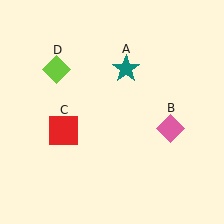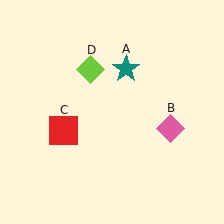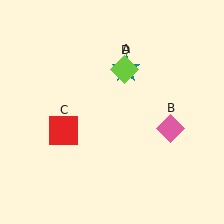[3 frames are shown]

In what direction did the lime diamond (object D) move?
The lime diamond (object D) moved right.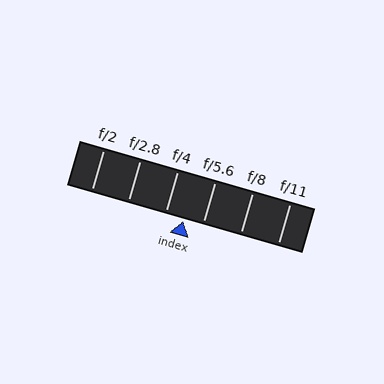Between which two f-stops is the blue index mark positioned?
The index mark is between f/4 and f/5.6.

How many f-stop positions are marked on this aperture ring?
There are 6 f-stop positions marked.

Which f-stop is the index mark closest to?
The index mark is closest to f/4.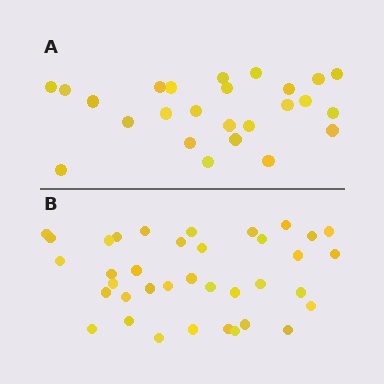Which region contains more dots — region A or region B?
Region B (the bottom region) has more dots.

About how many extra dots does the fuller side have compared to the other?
Region B has roughly 12 or so more dots than region A.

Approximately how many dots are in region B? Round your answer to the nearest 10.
About 40 dots. (The exact count is 37, which rounds to 40.)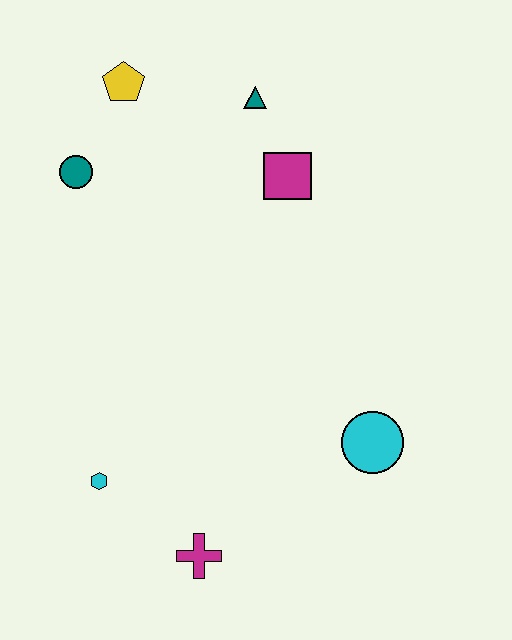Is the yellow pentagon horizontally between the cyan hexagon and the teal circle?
No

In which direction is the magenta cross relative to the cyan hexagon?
The magenta cross is to the right of the cyan hexagon.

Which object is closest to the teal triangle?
The magenta square is closest to the teal triangle.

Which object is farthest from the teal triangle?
The magenta cross is farthest from the teal triangle.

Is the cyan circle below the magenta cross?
No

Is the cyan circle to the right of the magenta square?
Yes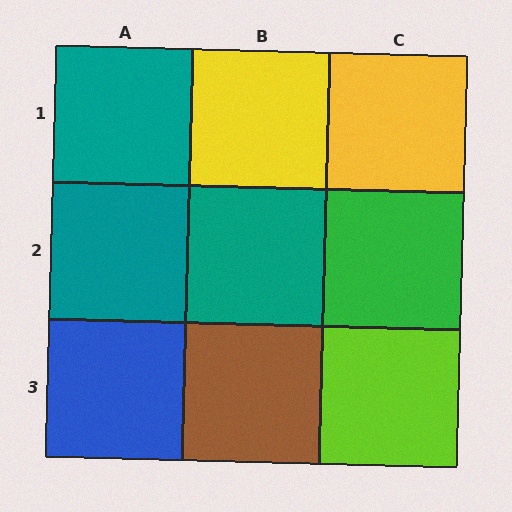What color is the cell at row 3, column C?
Lime.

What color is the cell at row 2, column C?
Green.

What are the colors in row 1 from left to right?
Teal, yellow, yellow.